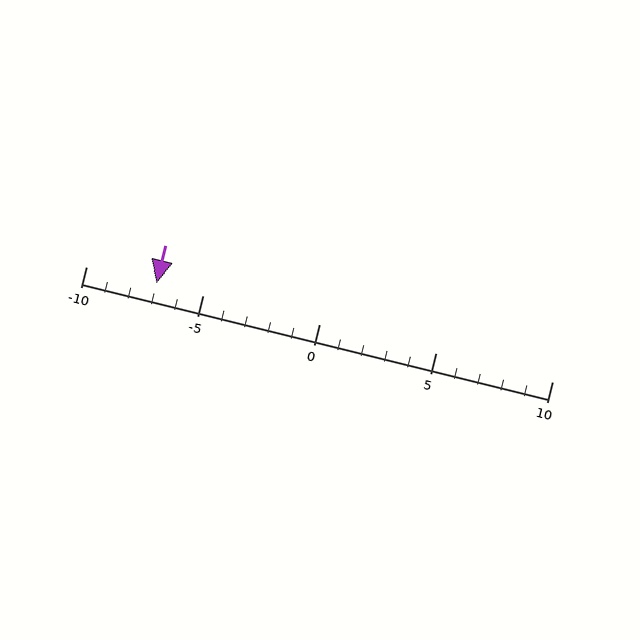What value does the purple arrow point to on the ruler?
The purple arrow points to approximately -7.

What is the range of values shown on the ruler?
The ruler shows values from -10 to 10.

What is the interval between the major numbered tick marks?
The major tick marks are spaced 5 units apart.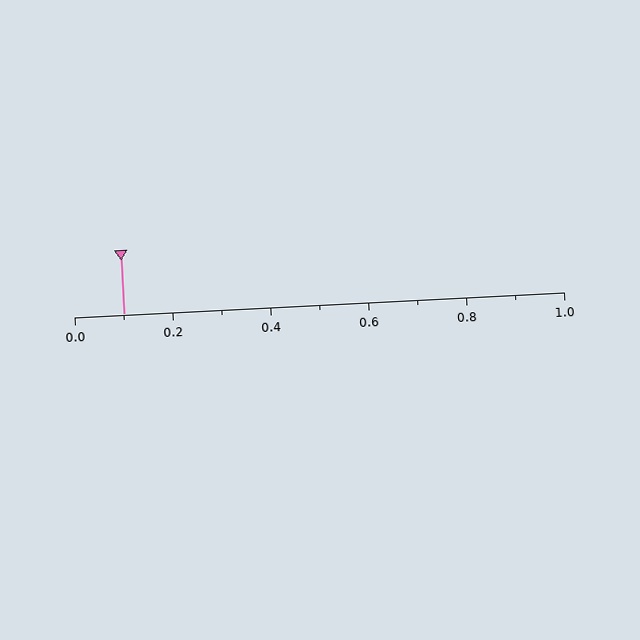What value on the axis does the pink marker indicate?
The marker indicates approximately 0.1.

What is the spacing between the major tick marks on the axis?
The major ticks are spaced 0.2 apart.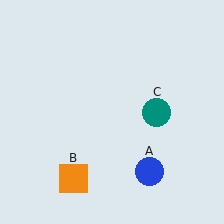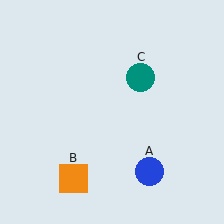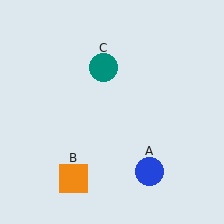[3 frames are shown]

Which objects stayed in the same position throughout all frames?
Blue circle (object A) and orange square (object B) remained stationary.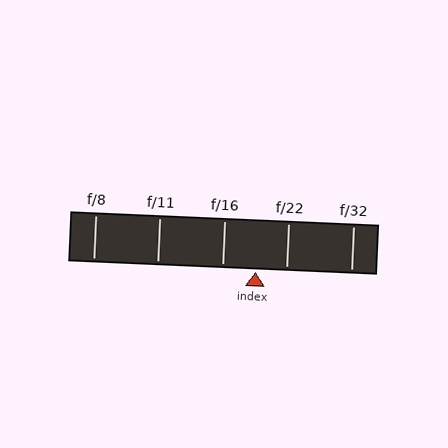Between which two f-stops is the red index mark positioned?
The index mark is between f/16 and f/22.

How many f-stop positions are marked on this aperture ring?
There are 5 f-stop positions marked.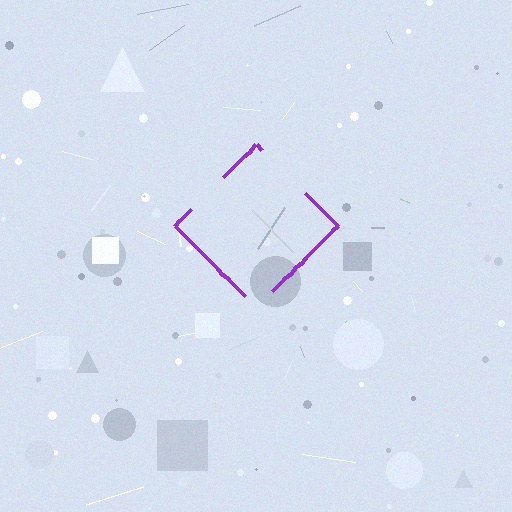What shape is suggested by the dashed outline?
The dashed outline suggests a diamond.